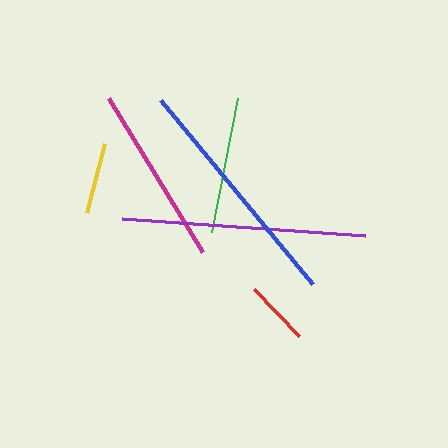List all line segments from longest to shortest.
From longest to shortest: purple, blue, magenta, green, yellow, red.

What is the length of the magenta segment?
The magenta segment is approximately 180 pixels long.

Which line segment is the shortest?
The red line is the shortest at approximately 65 pixels.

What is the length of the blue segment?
The blue segment is approximately 239 pixels long.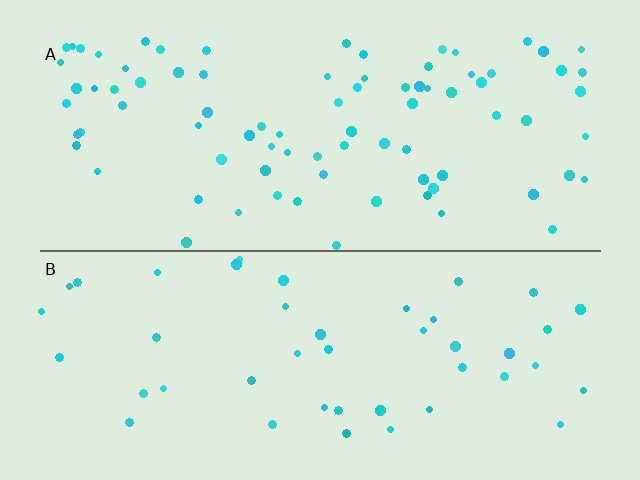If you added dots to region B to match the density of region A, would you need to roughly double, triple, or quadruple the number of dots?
Approximately double.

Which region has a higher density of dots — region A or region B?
A (the top).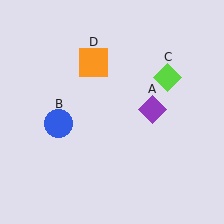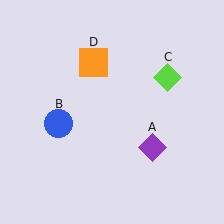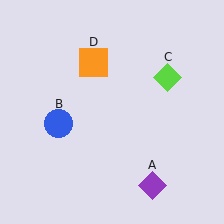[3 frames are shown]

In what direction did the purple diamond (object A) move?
The purple diamond (object A) moved down.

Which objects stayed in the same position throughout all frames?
Blue circle (object B) and lime diamond (object C) and orange square (object D) remained stationary.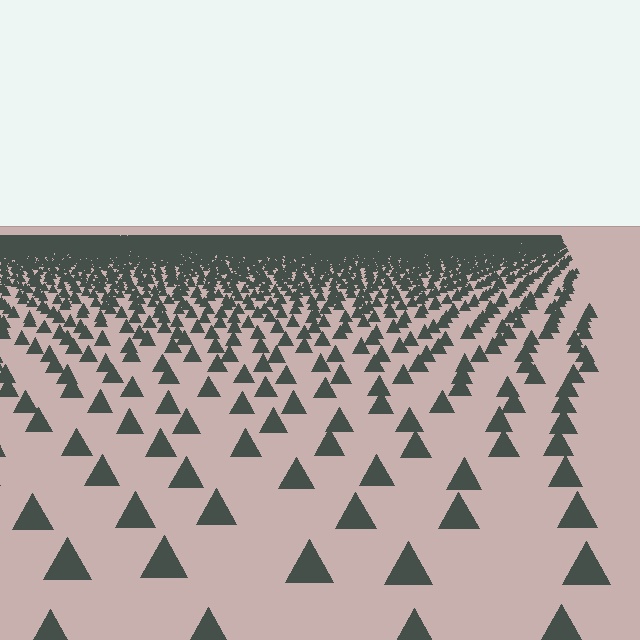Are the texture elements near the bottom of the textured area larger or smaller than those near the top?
Larger. Near the bottom, elements are closer to the viewer and appear at a bigger on-screen size.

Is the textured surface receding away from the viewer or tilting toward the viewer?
The surface is receding away from the viewer. Texture elements get smaller and denser toward the top.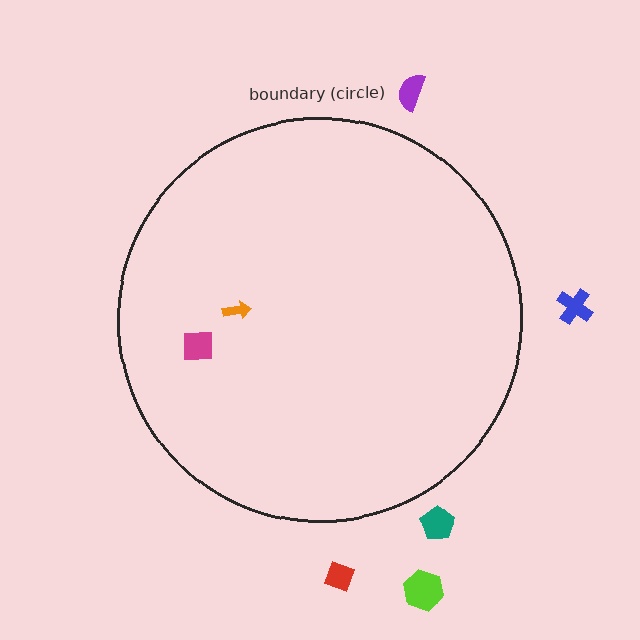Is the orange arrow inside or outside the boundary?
Inside.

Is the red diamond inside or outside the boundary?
Outside.